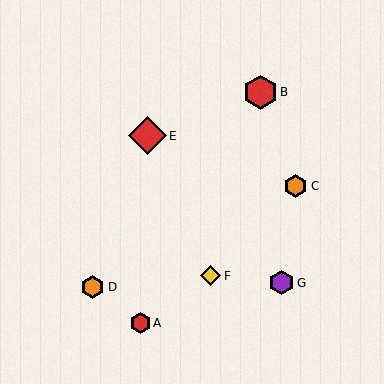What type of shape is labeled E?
Shape E is a red diamond.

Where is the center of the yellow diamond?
The center of the yellow diamond is at (211, 276).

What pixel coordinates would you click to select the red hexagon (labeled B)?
Click at (260, 92) to select the red hexagon B.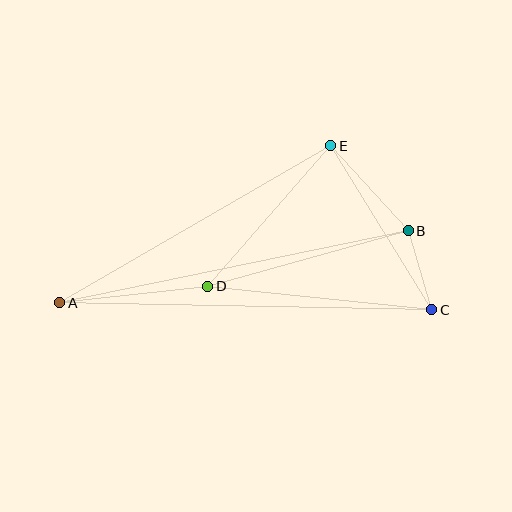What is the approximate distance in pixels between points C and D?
The distance between C and D is approximately 225 pixels.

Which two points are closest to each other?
Points B and C are closest to each other.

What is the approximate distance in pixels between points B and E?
The distance between B and E is approximately 115 pixels.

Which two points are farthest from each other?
Points A and C are farthest from each other.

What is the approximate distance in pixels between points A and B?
The distance between A and B is approximately 356 pixels.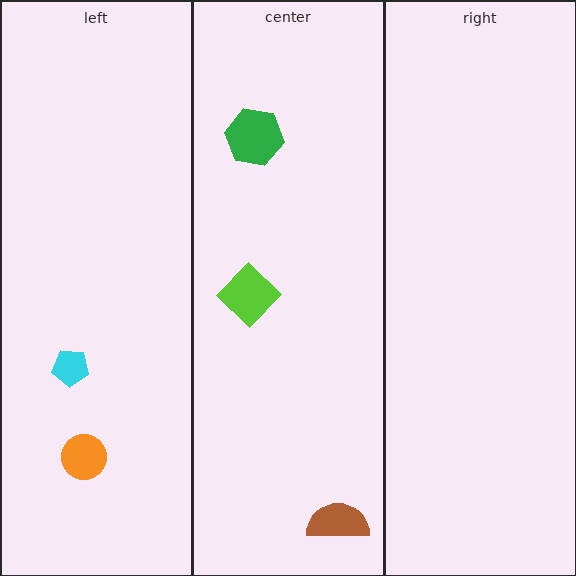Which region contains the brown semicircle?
The center region.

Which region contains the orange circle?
The left region.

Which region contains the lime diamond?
The center region.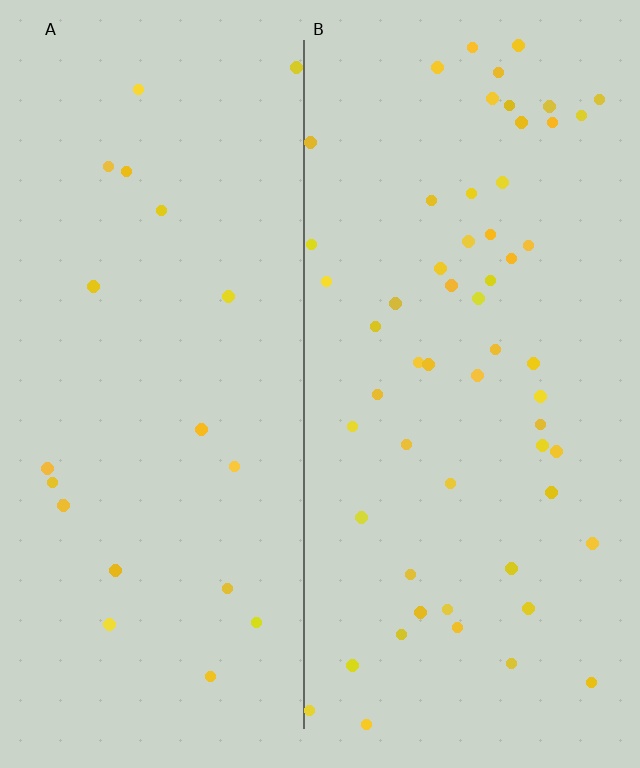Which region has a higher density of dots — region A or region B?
B (the right).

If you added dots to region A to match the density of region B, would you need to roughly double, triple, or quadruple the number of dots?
Approximately triple.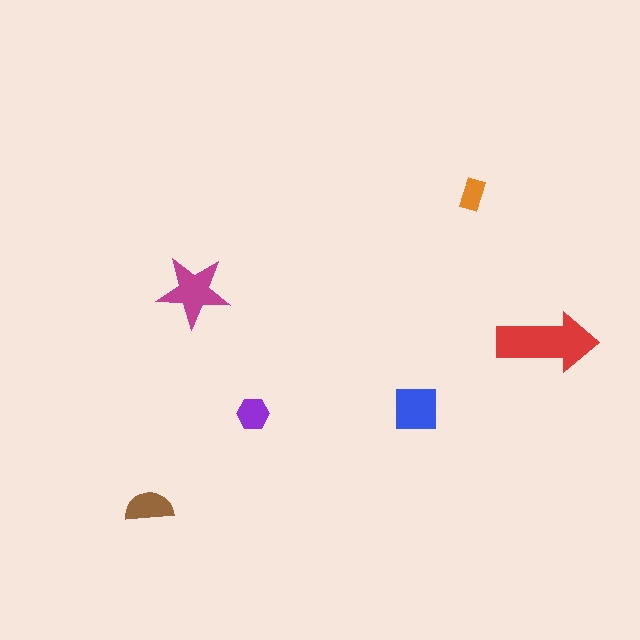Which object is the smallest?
The orange rectangle.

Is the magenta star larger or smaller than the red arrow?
Smaller.